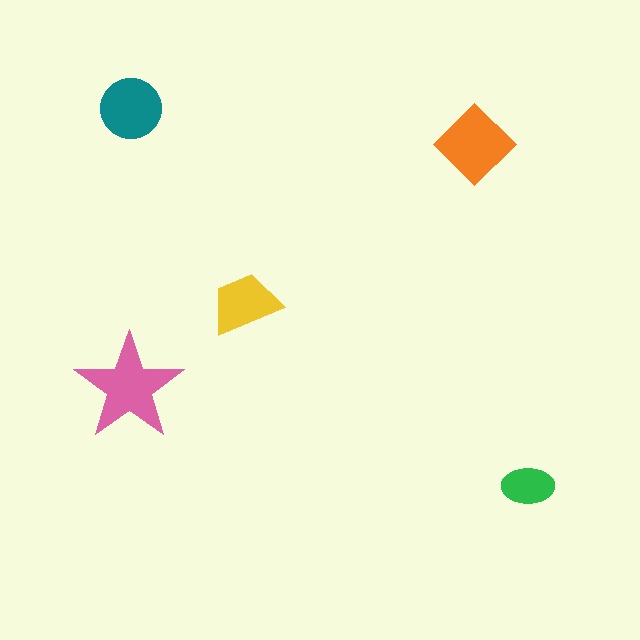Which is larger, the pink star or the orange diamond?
The pink star.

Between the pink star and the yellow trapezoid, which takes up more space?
The pink star.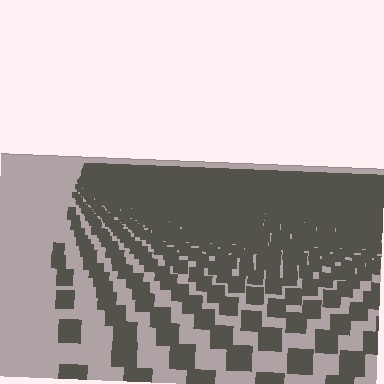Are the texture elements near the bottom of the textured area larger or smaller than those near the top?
Larger. Near the bottom, elements are closer to the viewer and appear at a bigger on-screen size.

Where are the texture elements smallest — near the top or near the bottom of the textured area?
Near the top.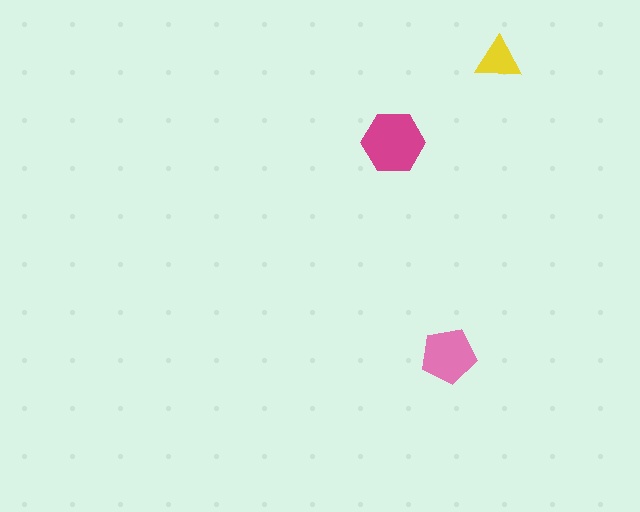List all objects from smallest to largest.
The yellow triangle, the pink pentagon, the magenta hexagon.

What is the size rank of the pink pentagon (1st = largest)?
2nd.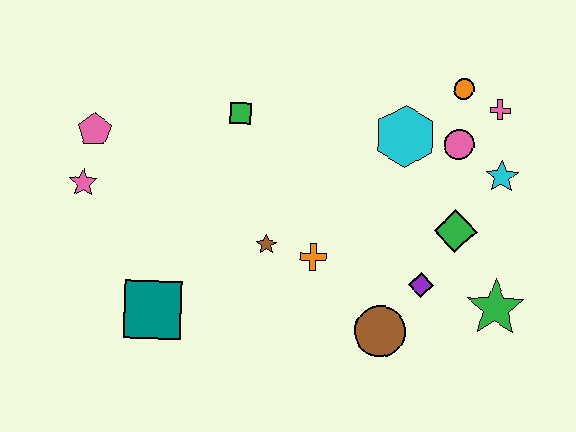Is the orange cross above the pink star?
No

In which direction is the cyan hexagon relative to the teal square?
The cyan hexagon is to the right of the teal square.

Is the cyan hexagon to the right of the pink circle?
No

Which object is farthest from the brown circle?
The pink pentagon is farthest from the brown circle.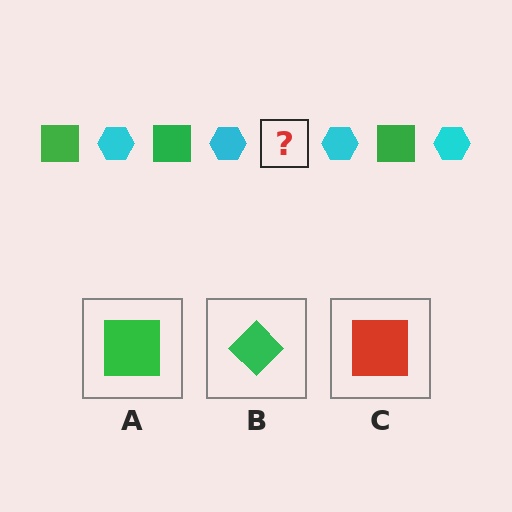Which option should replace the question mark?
Option A.